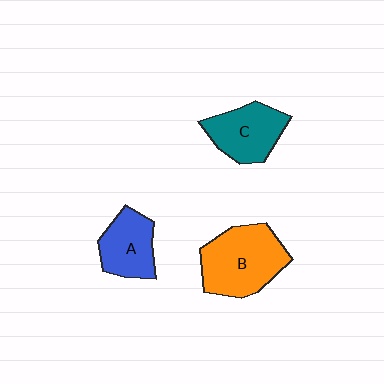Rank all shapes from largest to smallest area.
From largest to smallest: B (orange), C (teal), A (blue).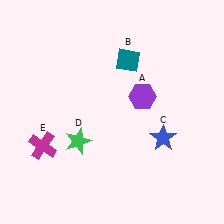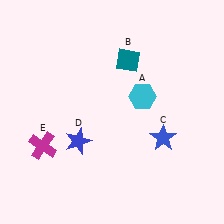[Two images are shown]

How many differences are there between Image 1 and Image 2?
There are 2 differences between the two images.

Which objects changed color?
A changed from purple to cyan. D changed from green to blue.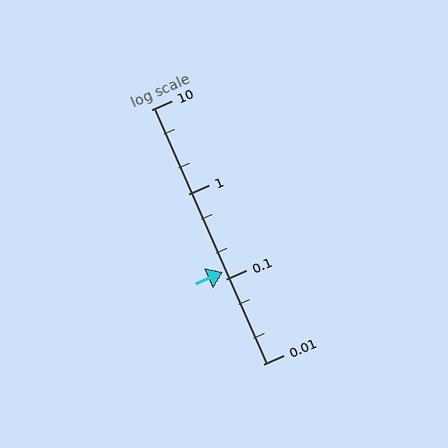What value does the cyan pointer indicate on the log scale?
The pointer indicates approximately 0.12.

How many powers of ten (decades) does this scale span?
The scale spans 3 decades, from 0.01 to 10.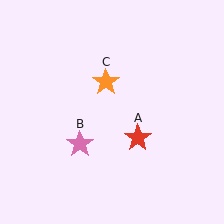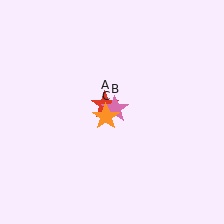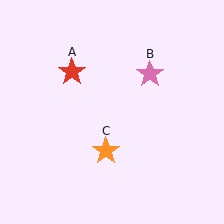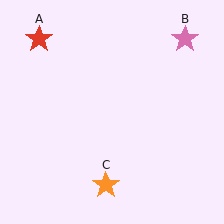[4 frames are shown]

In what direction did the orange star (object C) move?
The orange star (object C) moved down.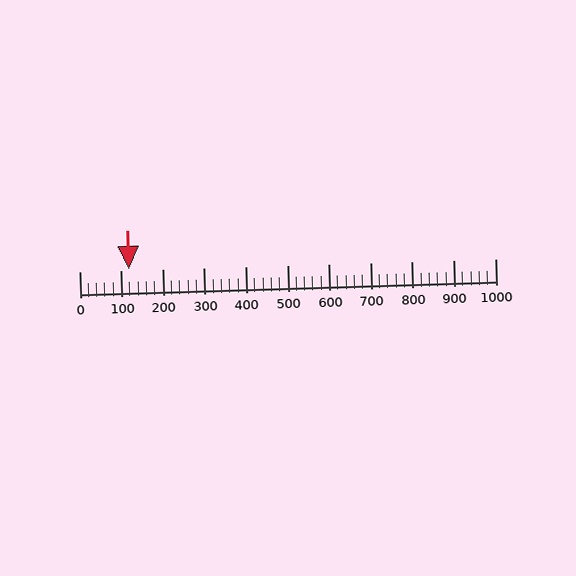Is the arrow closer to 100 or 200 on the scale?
The arrow is closer to 100.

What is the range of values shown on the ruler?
The ruler shows values from 0 to 1000.